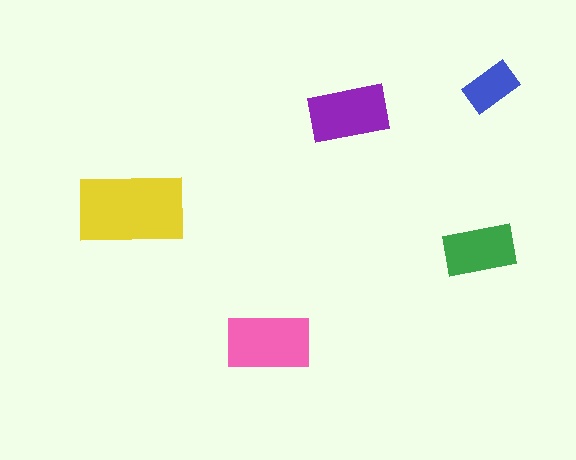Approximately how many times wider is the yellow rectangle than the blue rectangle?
About 2 times wider.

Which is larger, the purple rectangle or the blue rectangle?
The purple one.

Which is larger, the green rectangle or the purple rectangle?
The purple one.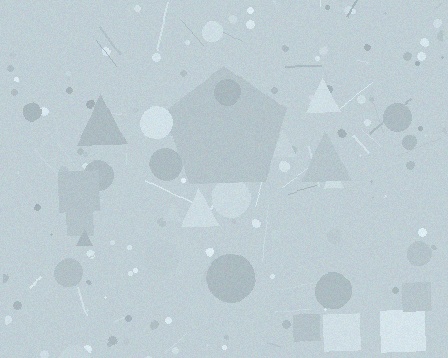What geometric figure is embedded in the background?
A pentagon is embedded in the background.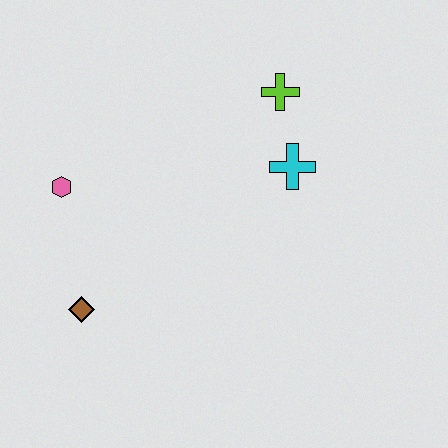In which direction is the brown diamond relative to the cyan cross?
The brown diamond is to the left of the cyan cross.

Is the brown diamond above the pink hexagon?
No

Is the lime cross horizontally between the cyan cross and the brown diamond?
Yes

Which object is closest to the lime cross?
The cyan cross is closest to the lime cross.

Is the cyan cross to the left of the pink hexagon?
No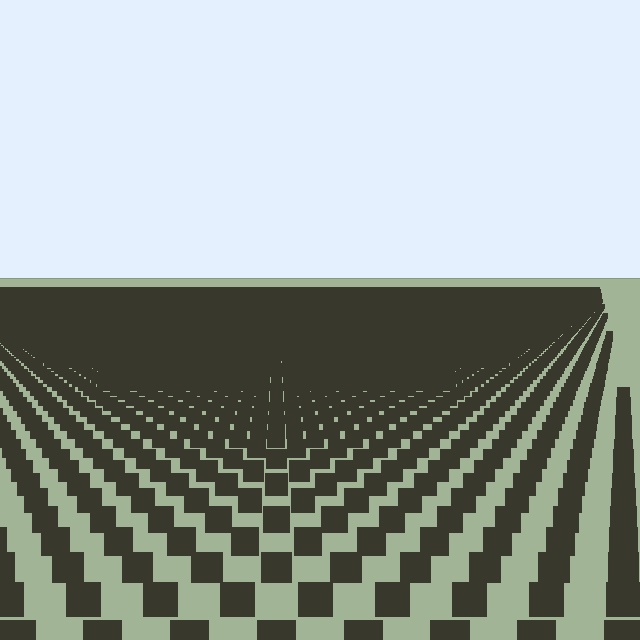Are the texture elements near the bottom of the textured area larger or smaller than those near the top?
Larger. Near the bottom, elements are closer to the viewer and appear at a bigger on-screen size.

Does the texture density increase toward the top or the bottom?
Density increases toward the top.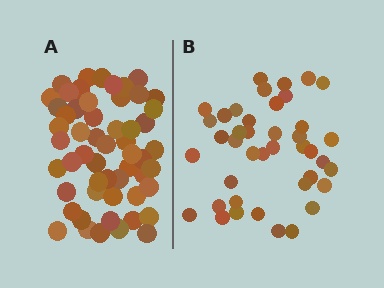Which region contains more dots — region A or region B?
Region A (the left region) has more dots.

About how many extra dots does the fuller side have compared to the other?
Region A has approximately 15 more dots than region B.